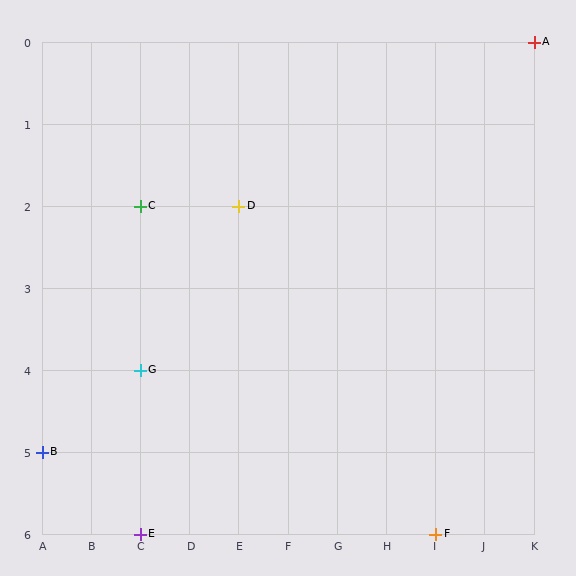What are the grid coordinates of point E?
Point E is at grid coordinates (C, 6).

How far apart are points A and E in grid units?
Points A and E are 8 columns and 6 rows apart (about 10.0 grid units diagonally).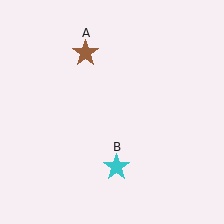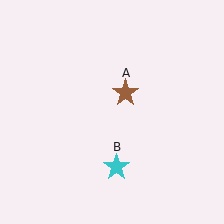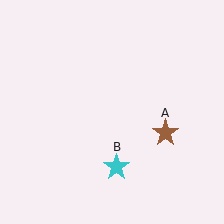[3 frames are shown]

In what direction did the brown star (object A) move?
The brown star (object A) moved down and to the right.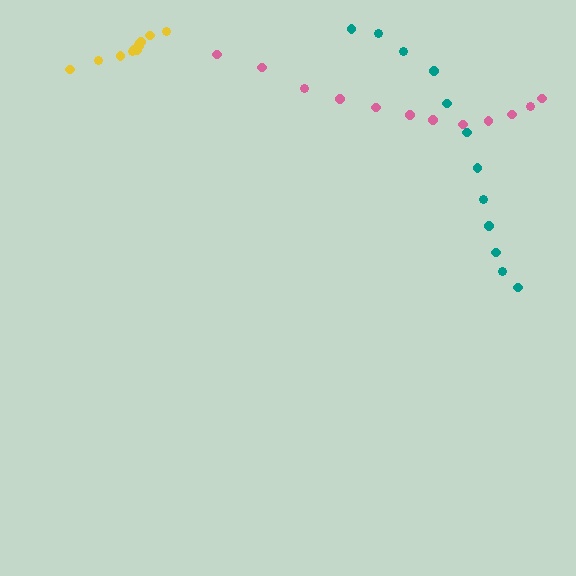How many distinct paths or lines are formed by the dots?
There are 3 distinct paths.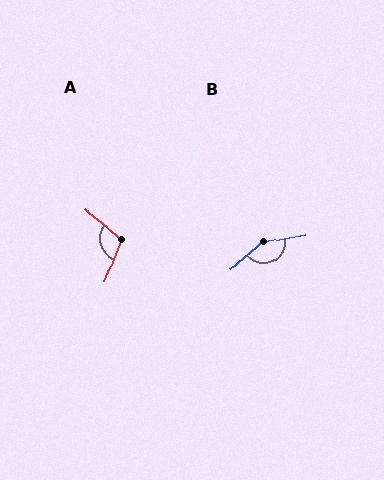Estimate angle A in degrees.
Approximately 108 degrees.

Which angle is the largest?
B, at approximately 148 degrees.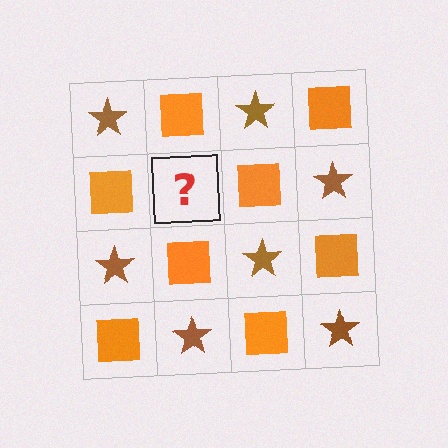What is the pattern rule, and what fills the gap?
The rule is that it alternates brown star and orange square in a checkerboard pattern. The gap should be filled with a brown star.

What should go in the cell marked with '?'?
The missing cell should contain a brown star.